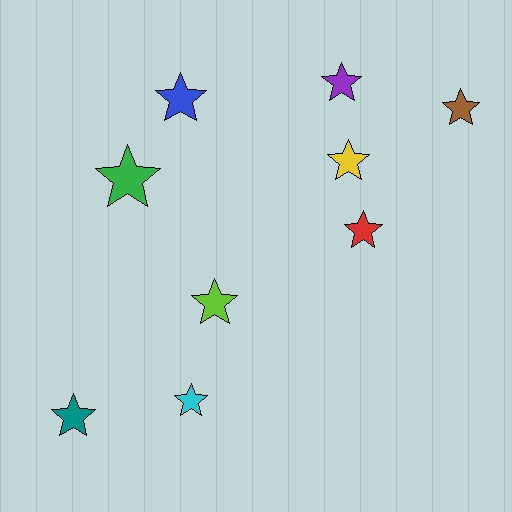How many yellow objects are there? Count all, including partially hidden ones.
There is 1 yellow object.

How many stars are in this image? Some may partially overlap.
There are 9 stars.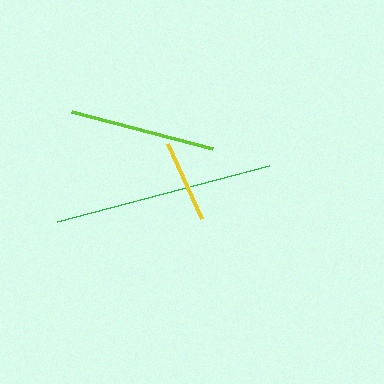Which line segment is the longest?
The green line is the longest at approximately 220 pixels.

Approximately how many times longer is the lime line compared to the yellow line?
The lime line is approximately 1.8 times the length of the yellow line.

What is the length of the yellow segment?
The yellow segment is approximately 83 pixels long.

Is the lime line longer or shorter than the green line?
The green line is longer than the lime line.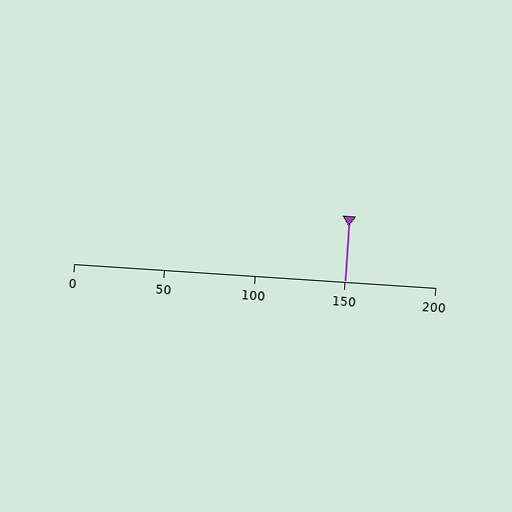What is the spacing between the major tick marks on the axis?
The major ticks are spaced 50 apart.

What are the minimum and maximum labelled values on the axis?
The axis runs from 0 to 200.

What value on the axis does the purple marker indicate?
The marker indicates approximately 150.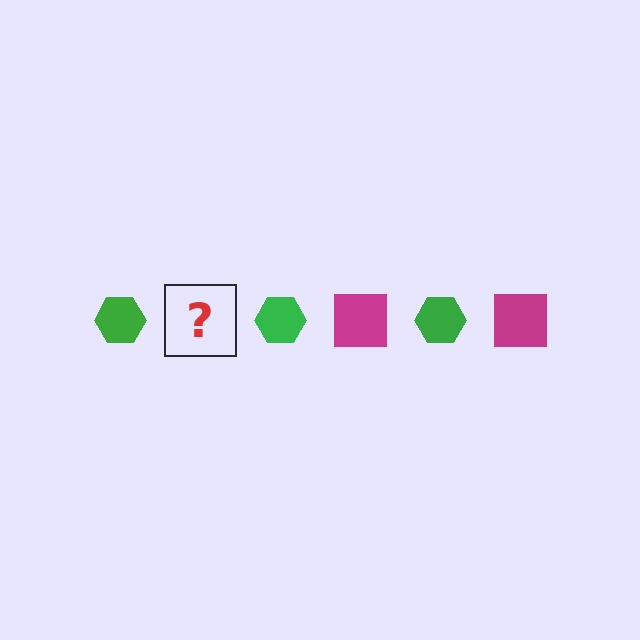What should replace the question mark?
The question mark should be replaced with a magenta square.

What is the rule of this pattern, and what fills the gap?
The rule is that the pattern alternates between green hexagon and magenta square. The gap should be filled with a magenta square.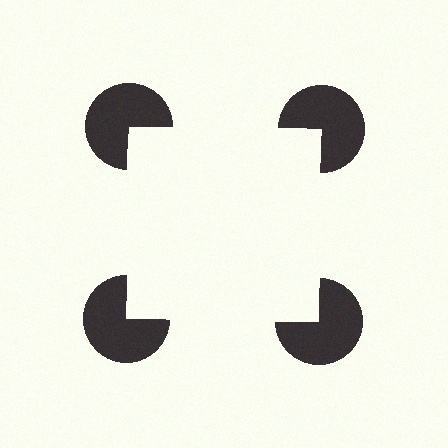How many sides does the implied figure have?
4 sides.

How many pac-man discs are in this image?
There are 4 — one at each vertex of the illusory square.